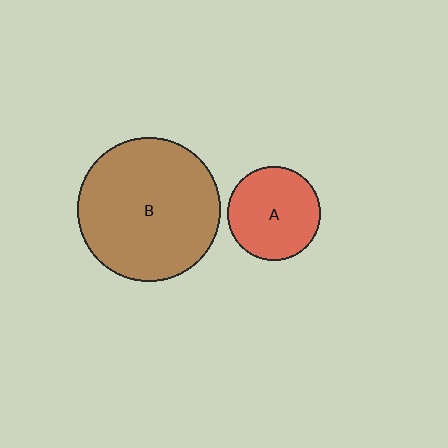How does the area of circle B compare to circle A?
Approximately 2.4 times.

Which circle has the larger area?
Circle B (brown).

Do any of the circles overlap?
No, none of the circles overlap.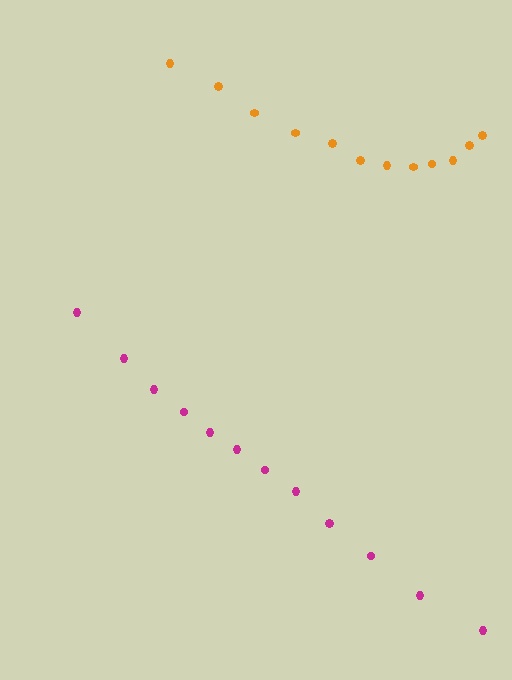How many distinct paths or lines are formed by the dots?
There are 2 distinct paths.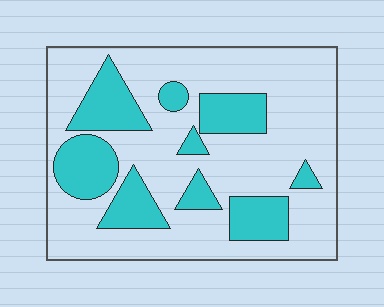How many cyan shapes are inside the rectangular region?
9.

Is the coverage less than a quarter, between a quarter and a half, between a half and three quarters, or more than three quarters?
Between a quarter and a half.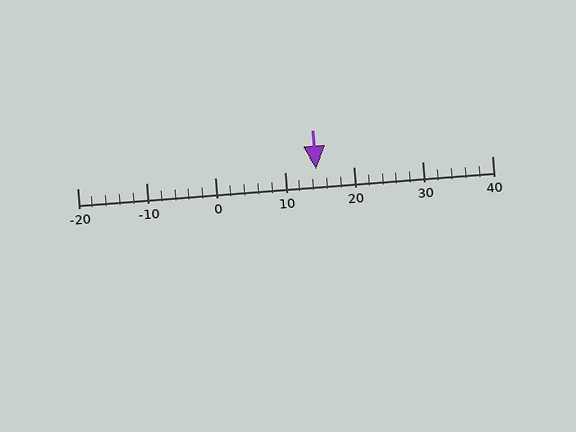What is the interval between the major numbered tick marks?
The major tick marks are spaced 10 units apart.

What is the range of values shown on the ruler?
The ruler shows values from -20 to 40.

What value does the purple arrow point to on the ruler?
The purple arrow points to approximately 14.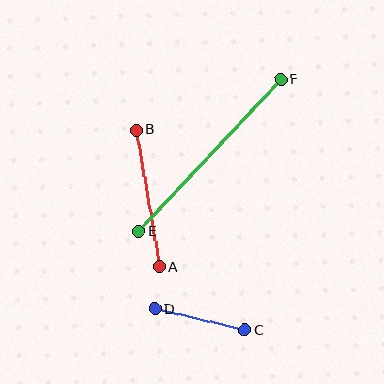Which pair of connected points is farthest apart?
Points E and F are farthest apart.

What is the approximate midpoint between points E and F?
The midpoint is at approximately (210, 155) pixels.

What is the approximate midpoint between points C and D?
The midpoint is at approximately (200, 320) pixels.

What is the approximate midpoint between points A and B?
The midpoint is at approximately (148, 198) pixels.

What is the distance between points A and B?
The distance is approximately 139 pixels.